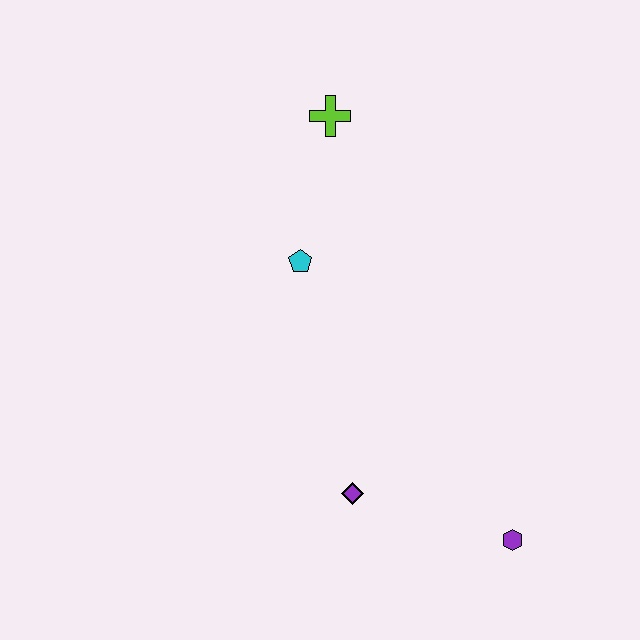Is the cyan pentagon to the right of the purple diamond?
No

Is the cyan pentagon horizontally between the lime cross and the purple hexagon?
No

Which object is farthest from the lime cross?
The purple hexagon is farthest from the lime cross.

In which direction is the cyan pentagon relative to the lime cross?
The cyan pentagon is below the lime cross.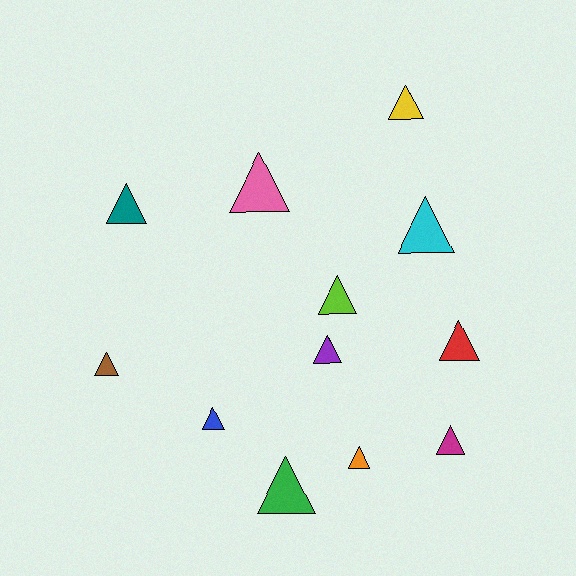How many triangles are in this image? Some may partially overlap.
There are 12 triangles.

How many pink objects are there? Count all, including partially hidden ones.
There is 1 pink object.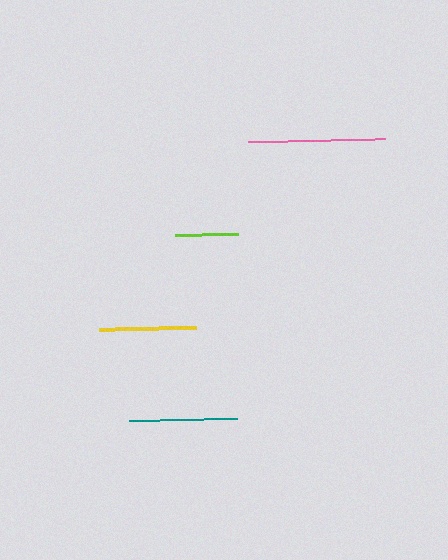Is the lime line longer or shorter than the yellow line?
The yellow line is longer than the lime line.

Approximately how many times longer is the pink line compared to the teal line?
The pink line is approximately 1.3 times the length of the teal line.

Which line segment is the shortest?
The lime line is the shortest at approximately 62 pixels.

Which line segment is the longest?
The pink line is the longest at approximately 138 pixels.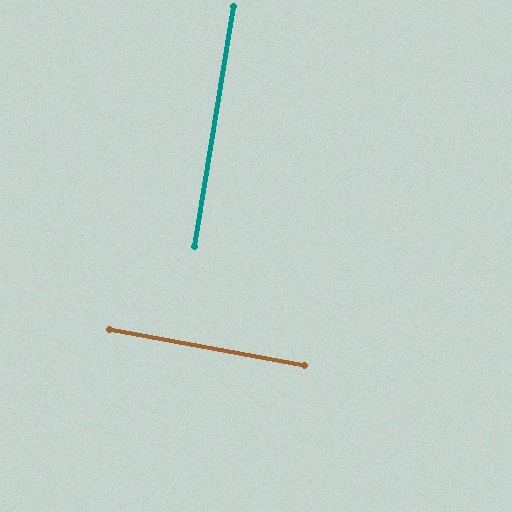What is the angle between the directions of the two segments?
Approximately 89 degrees.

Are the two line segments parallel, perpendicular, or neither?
Perpendicular — they meet at approximately 89°.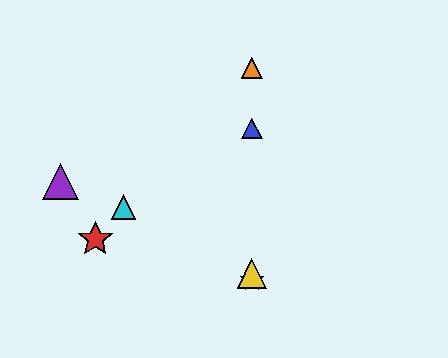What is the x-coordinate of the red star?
The red star is at x≈95.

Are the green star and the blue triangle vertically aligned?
Yes, both are at x≈252.